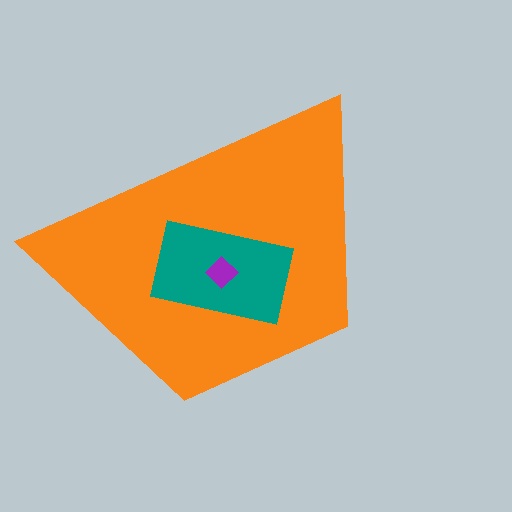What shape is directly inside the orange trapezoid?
The teal rectangle.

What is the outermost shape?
The orange trapezoid.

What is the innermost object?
The purple diamond.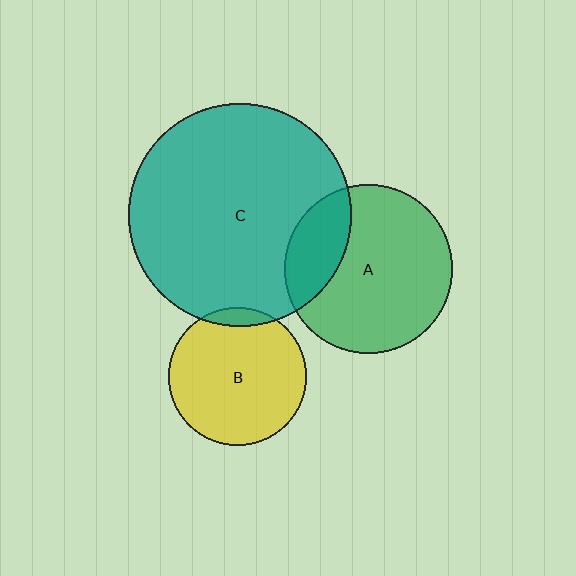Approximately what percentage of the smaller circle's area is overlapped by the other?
Approximately 25%.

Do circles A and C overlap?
Yes.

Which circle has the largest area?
Circle C (teal).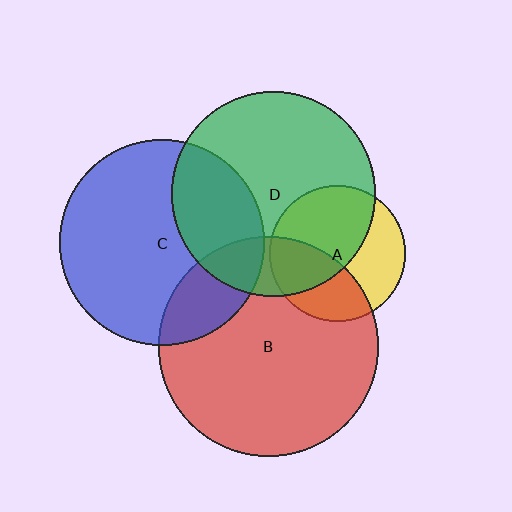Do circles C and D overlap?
Yes.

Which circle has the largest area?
Circle B (red).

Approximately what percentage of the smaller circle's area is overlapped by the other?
Approximately 30%.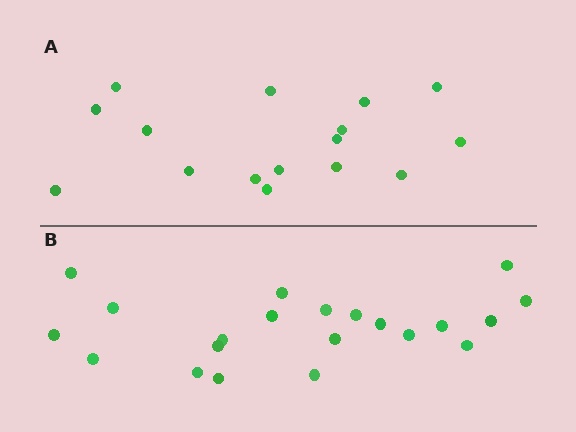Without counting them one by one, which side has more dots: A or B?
Region B (the bottom region) has more dots.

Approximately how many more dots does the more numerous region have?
Region B has about 5 more dots than region A.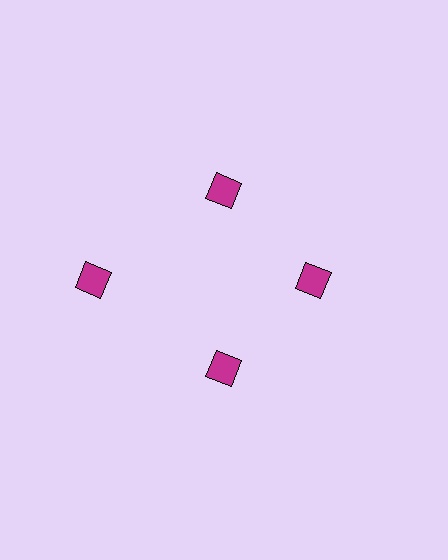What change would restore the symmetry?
The symmetry would be restored by moving it inward, back onto the ring so that all 4 diamonds sit at equal angles and equal distance from the center.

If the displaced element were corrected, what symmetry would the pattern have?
It would have 4-fold rotational symmetry — the pattern would map onto itself every 90 degrees.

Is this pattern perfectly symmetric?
No. The 4 magenta diamonds are arranged in a ring, but one element near the 9 o'clock position is pushed outward from the center, breaking the 4-fold rotational symmetry.